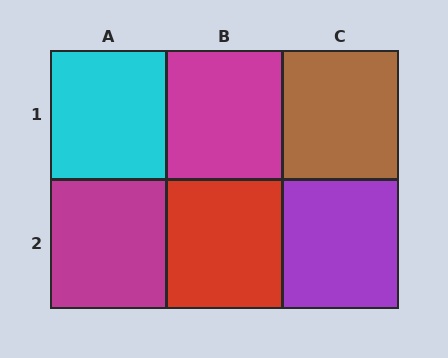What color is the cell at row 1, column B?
Magenta.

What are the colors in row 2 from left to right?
Magenta, red, purple.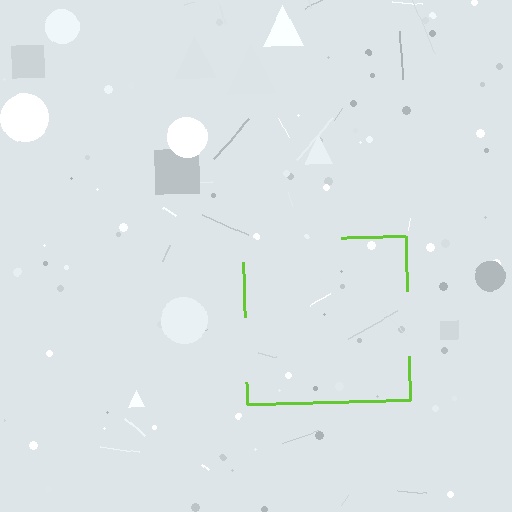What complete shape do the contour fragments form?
The contour fragments form a square.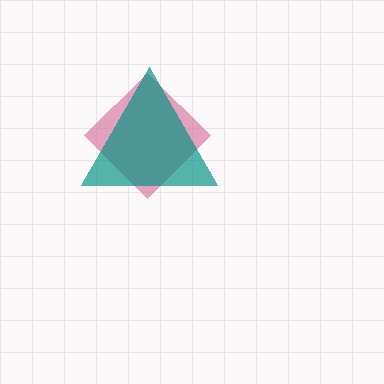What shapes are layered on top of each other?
The layered shapes are: a pink diamond, a teal triangle.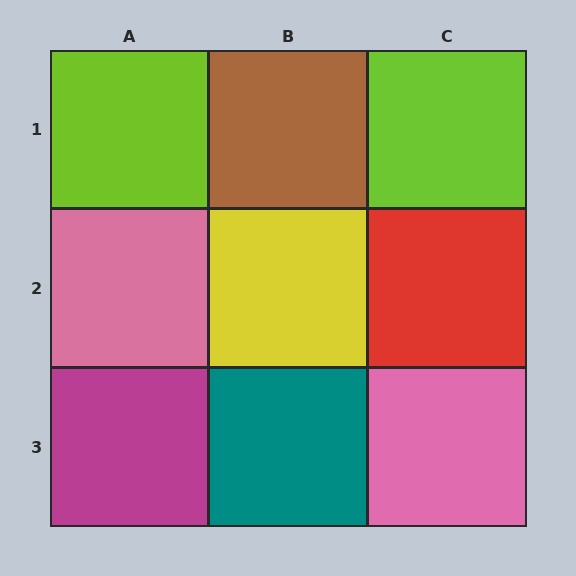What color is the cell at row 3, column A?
Magenta.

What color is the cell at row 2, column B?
Yellow.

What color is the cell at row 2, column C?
Red.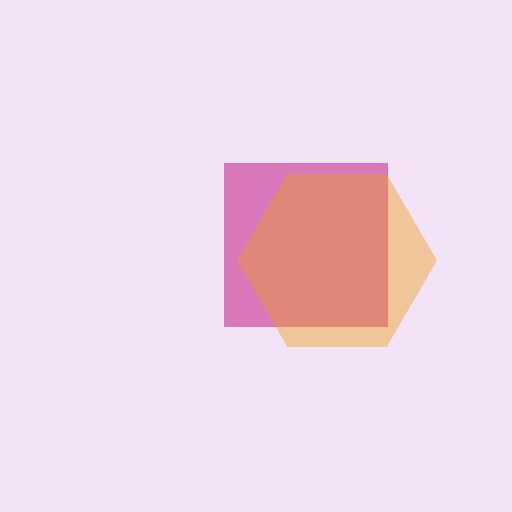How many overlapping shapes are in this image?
There are 2 overlapping shapes in the image.